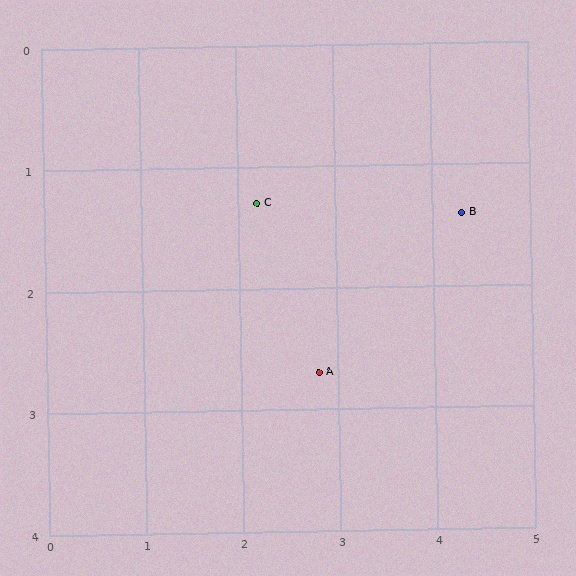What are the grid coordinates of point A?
Point A is at approximately (2.8, 2.7).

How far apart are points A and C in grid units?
Points A and C are about 1.5 grid units apart.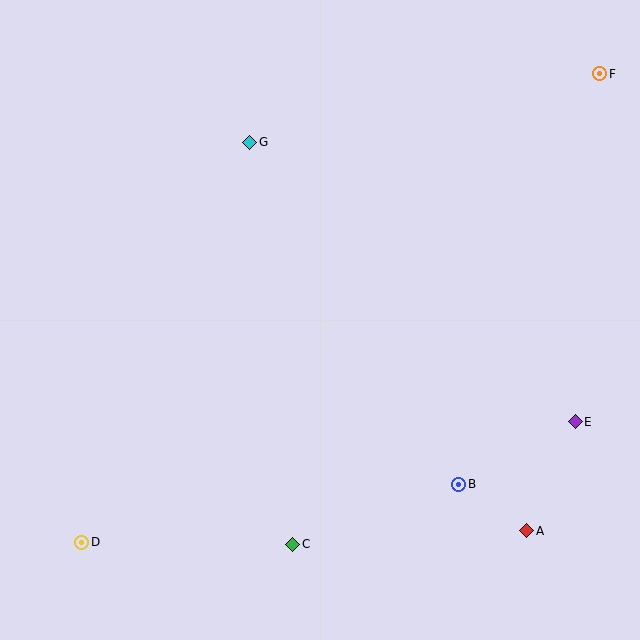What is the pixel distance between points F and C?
The distance between F and C is 562 pixels.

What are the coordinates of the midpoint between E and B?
The midpoint between E and B is at (517, 453).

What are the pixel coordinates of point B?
Point B is at (459, 484).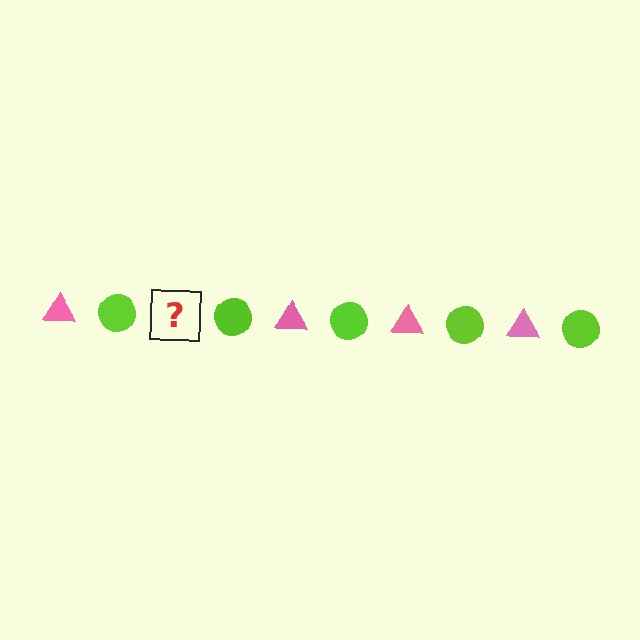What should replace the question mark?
The question mark should be replaced with a pink triangle.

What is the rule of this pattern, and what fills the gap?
The rule is that the pattern alternates between pink triangle and lime circle. The gap should be filled with a pink triangle.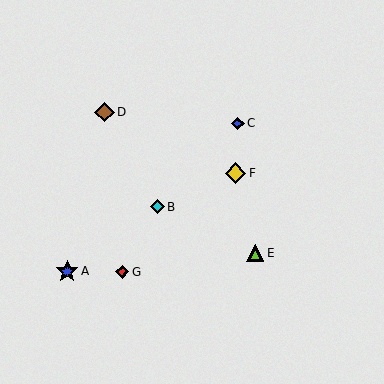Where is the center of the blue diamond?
The center of the blue diamond is at (238, 123).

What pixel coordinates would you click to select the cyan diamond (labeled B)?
Click at (157, 207) to select the cyan diamond B.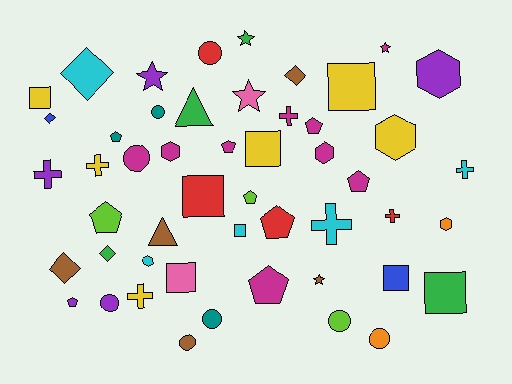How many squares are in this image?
There are 8 squares.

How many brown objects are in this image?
There are 5 brown objects.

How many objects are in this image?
There are 50 objects.